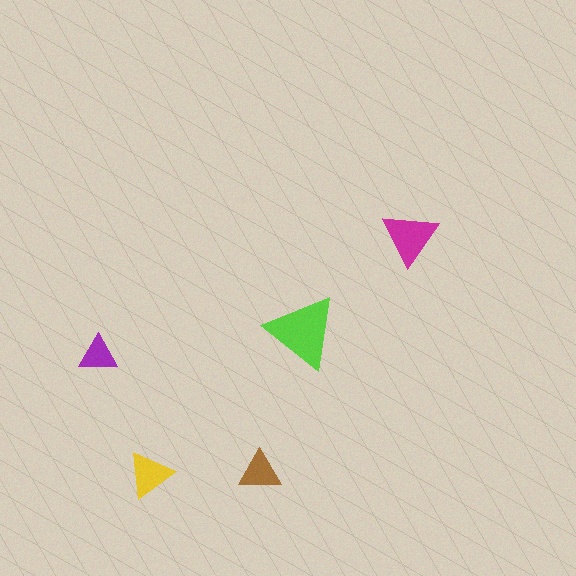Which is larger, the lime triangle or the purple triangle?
The lime one.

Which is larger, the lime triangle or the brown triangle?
The lime one.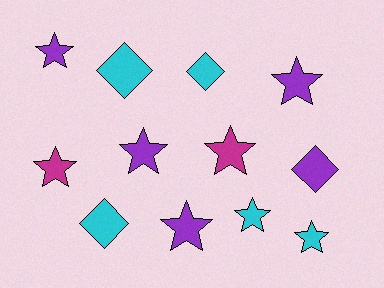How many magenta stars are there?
There are 2 magenta stars.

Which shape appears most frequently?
Star, with 8 objects.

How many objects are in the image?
There are 12 objects.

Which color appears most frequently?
Purple, with 5 objects.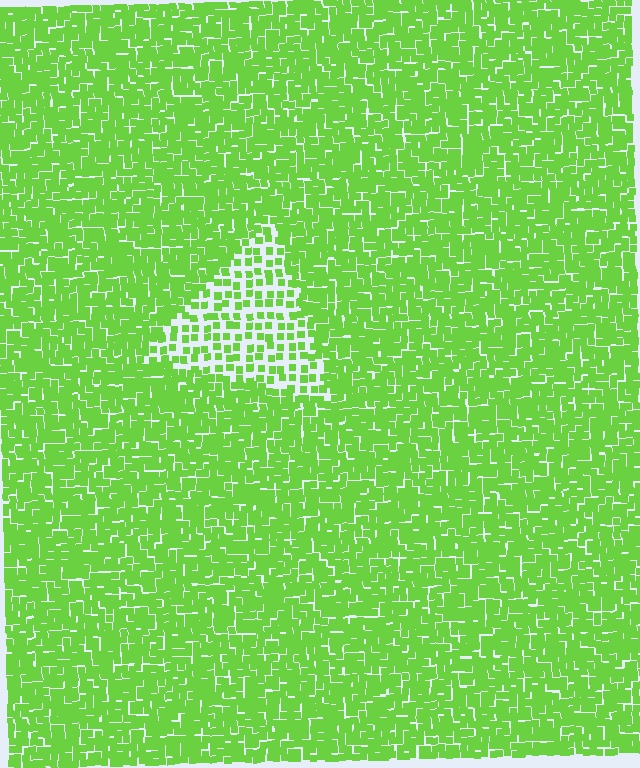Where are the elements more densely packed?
The elements are more densely packed outside the triangle boundary.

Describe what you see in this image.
The image contains small lime elements arranged at two different densities. A triangle-shaped region is visible where the elements are less densely packed than the surrounding area.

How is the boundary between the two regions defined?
The boundary is defined by a change in element density (approximately 2.2x ratio). All elements are the same color, size, and shape.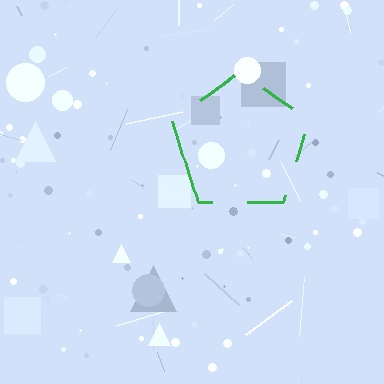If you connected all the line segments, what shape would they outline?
They would outline a pentagon.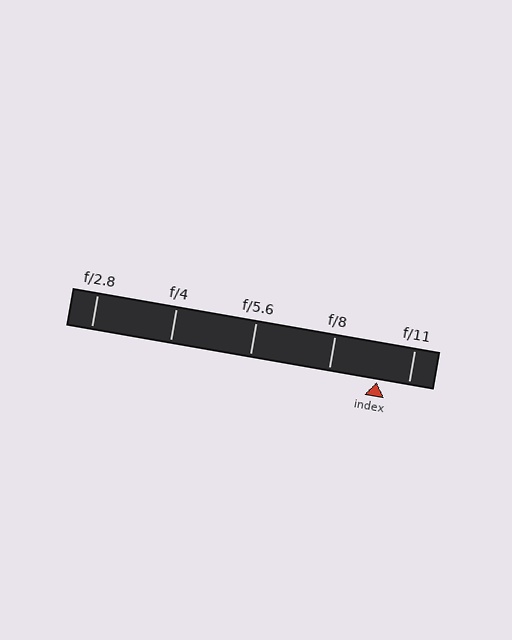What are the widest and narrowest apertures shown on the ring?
The widest aperture shown is f/2.8 and the narrowest is f/11.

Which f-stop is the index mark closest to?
The index mark is closest to f/11.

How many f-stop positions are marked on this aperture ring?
There are 5 f-stop positions marked.